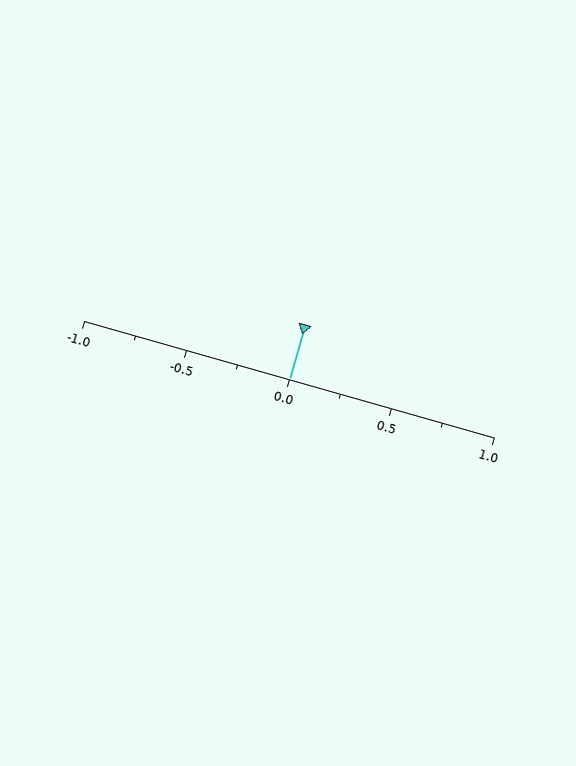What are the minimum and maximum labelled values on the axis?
The axis runs from -1.0 to 1.0.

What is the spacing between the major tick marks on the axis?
The major ticks are spaced 0.5 apart.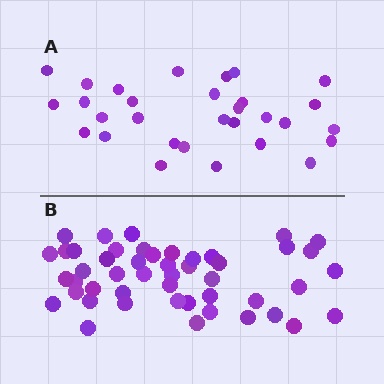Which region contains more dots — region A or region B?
Region B (the bottom region) has more dots.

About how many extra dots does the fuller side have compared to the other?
Region B has approximately 20 more dots than region A.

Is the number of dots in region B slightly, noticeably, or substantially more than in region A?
Region B has substantially more. The ratio is roughly 1.6 to 1.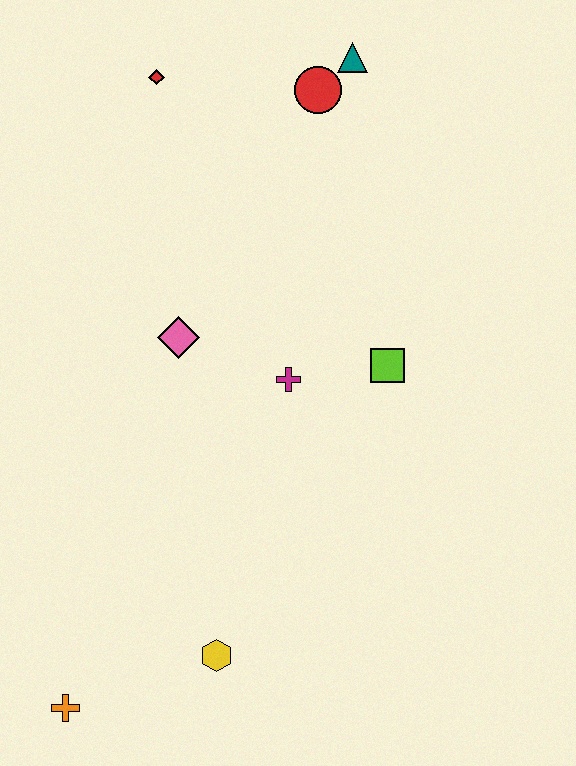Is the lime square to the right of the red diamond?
Yes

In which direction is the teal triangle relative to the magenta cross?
The teal triangle is above the magenta cross.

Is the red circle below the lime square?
No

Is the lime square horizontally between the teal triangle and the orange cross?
No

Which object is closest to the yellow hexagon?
The orange cross is closest to the yellow hexagon.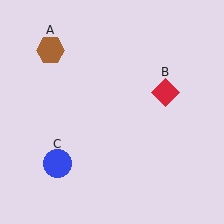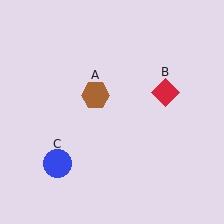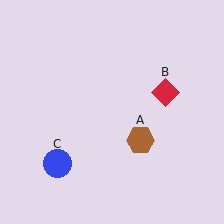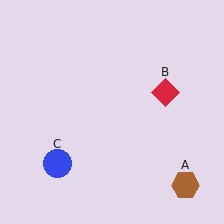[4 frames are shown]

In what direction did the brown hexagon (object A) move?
The brown hexagon (object A) moved down and to the right.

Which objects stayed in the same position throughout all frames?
Red diamond (object B) and blue circle (object C) remained stationary.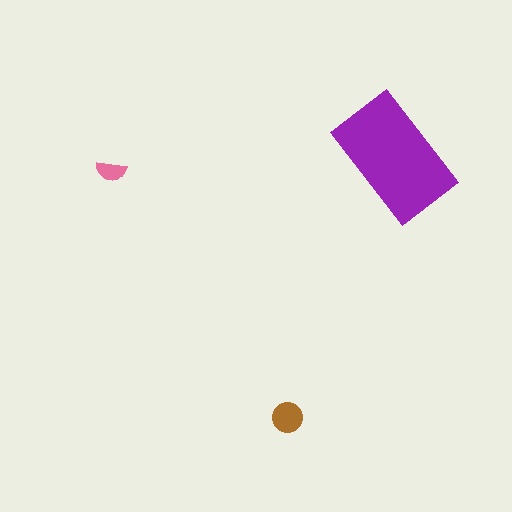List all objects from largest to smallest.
The purple rectangle, the brown circle, the pink semicircle.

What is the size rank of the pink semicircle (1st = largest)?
3rd.